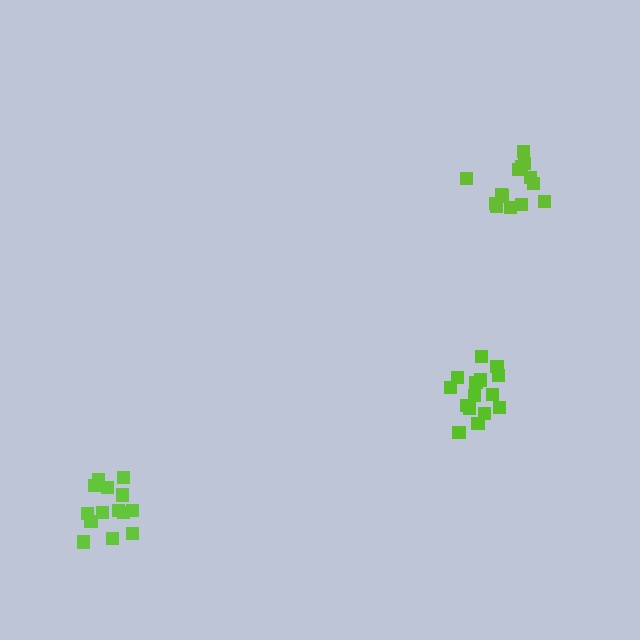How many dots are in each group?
Group 1: 15 dots, Group 2: 14 dots, Group 3: 14 dots (43 total).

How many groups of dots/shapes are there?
There are 3 groups.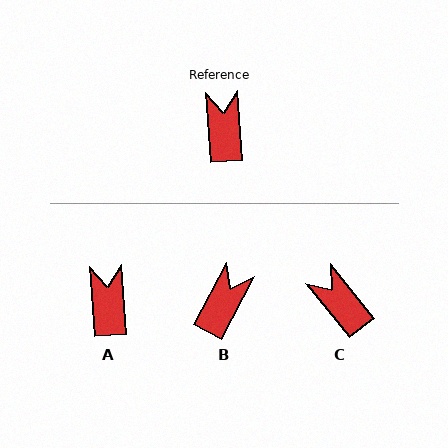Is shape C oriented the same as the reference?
No, it is off by about 35 degrees.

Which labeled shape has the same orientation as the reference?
A.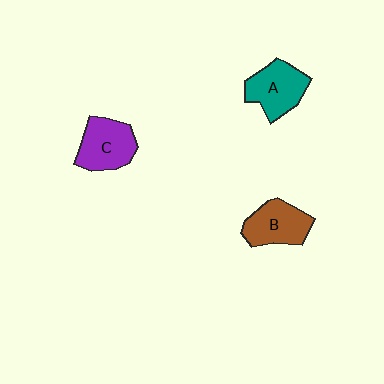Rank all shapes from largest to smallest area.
From largest to smallest: C (purple), A (teal), B (brown).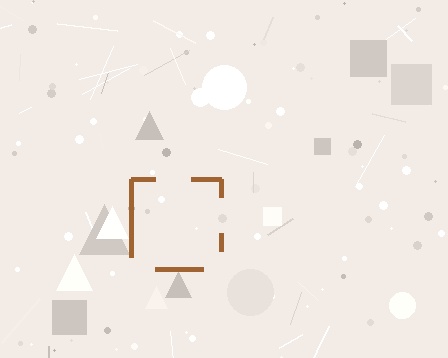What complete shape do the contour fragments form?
The contour fragments form a square.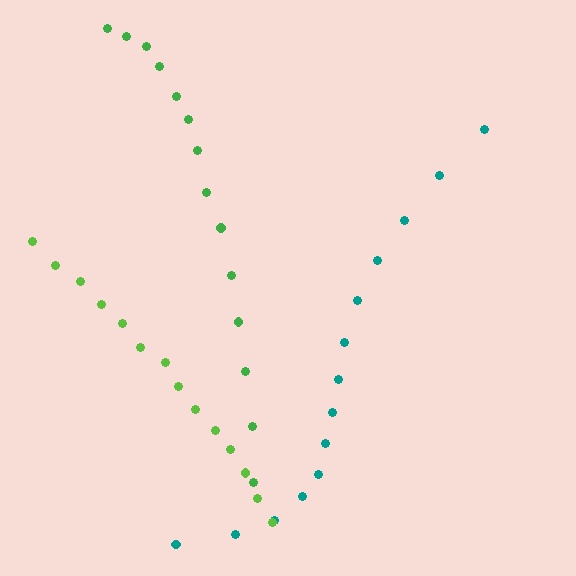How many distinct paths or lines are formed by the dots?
There are 3 distinct paths.